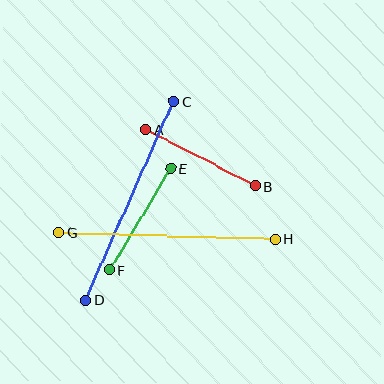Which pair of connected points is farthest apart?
Points C and D are farthest apart.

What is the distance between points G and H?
The distance is approximately 216 pixels.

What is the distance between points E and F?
The distance is approximately 118 pixels.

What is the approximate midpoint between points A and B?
The midpoint is at approximately (201, 158) pixels.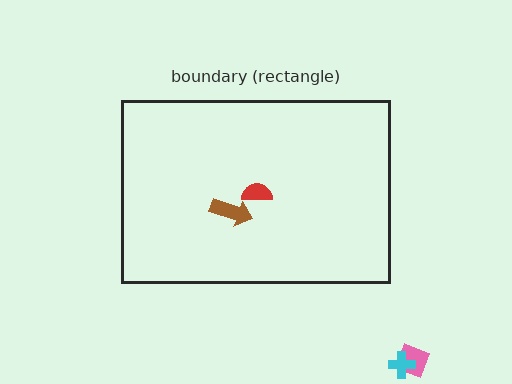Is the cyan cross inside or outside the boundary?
Outside.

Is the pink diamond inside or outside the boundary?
Outside.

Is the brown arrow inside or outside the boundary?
Inside.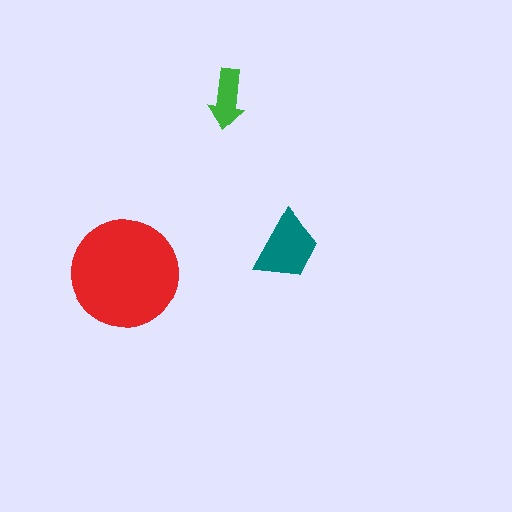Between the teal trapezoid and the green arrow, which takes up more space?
The teal trapezoid.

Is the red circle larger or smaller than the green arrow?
Larger.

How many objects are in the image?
There are 3 objects in the image.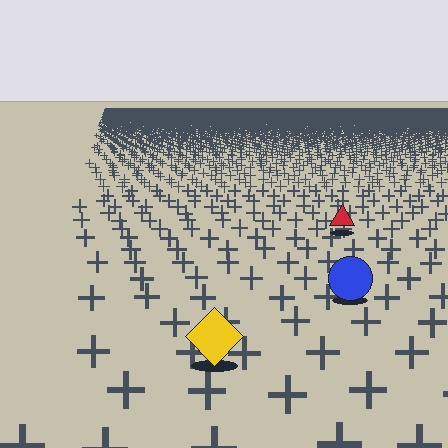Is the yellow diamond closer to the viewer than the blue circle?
Yes. The yellow diamond is closer — you can tell from the texture gradient: the ground texture is coarser near it.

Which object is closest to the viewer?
The yellow diamond is closest. The texture marks near it are larger and more spread out.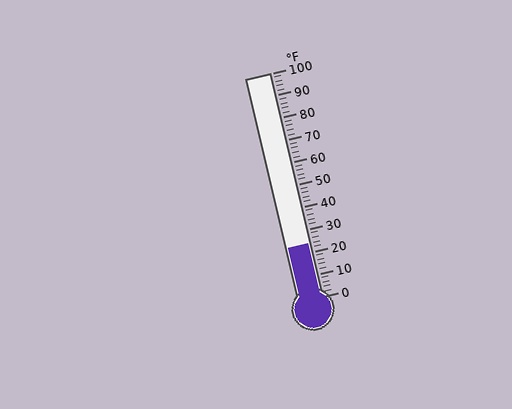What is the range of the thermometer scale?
The thermometer scale ranges from 0°F to 100°F.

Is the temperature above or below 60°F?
The temperature is below 60°F.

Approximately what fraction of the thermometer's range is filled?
The thermometer is filled to approximately 25% of its range.